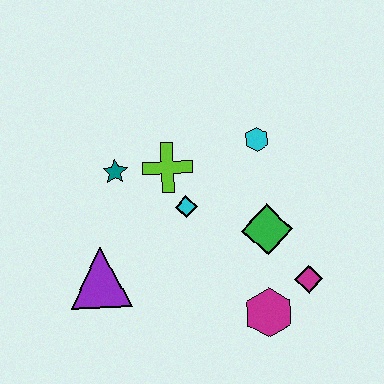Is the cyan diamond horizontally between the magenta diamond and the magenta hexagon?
No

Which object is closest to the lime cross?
The cyan diamond is closest to the lime cross.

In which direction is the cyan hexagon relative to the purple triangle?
The cyan hexagon is to the right of the purple triangle.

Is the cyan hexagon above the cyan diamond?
Yes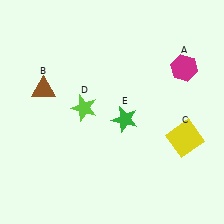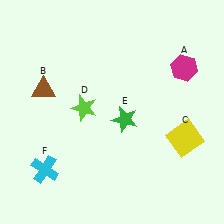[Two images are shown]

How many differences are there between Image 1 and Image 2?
There is 1 difference between the two images.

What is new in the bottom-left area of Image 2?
A cyan cross (F) was added in the bottom-left area of Image 2.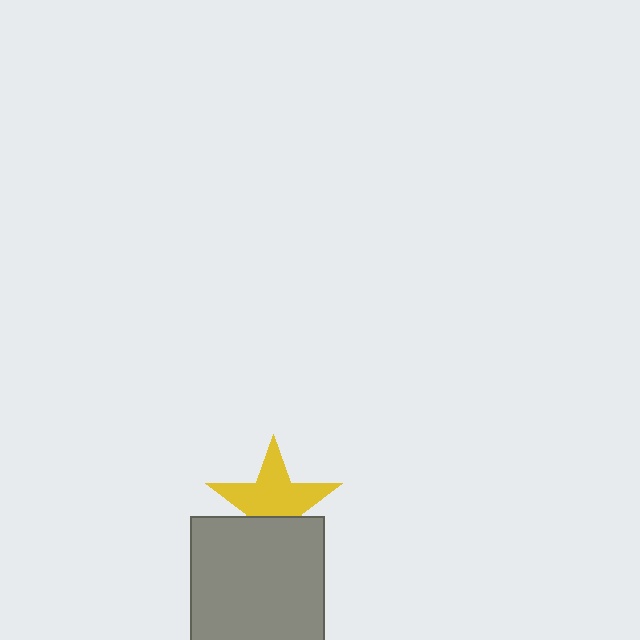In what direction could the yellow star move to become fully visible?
The yellow star could move up. That would shift it out from behind the gray rectangle entirely.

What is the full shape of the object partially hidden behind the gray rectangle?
The partially hidden object is a yellow star.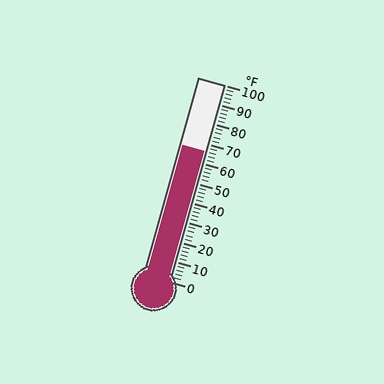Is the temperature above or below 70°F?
The temperature is below 70°F.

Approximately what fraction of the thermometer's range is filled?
The thermometer is filled to approximately 65% of its range.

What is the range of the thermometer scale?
The thermometer scale ranges from 0°F to 100°F.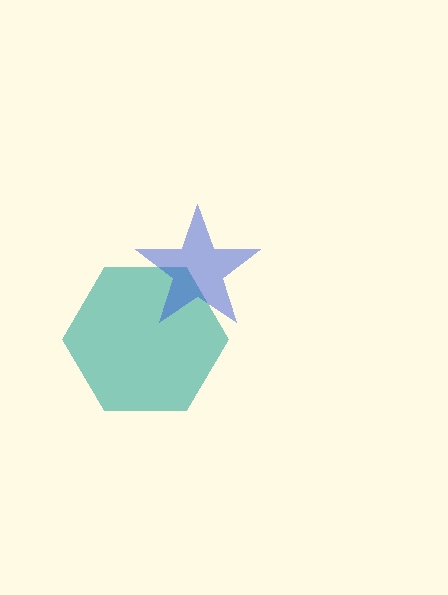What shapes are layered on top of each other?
The layered shapes are: a teal hexagon, a blue star.